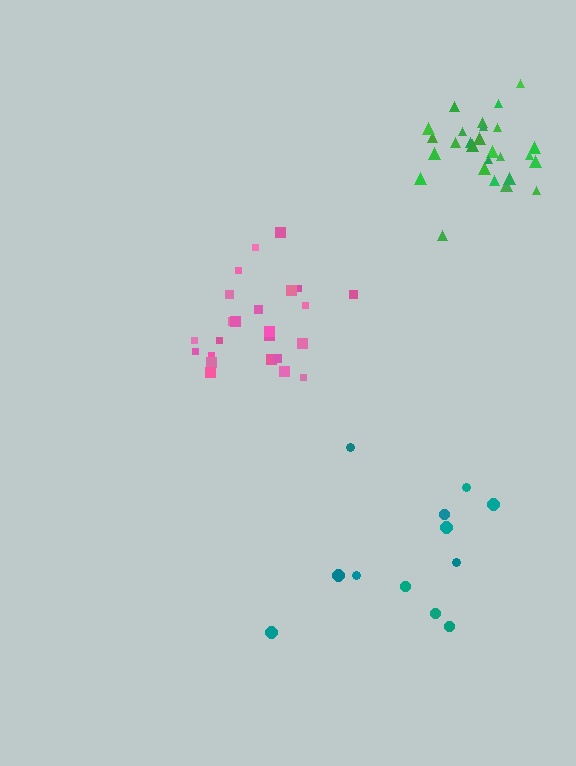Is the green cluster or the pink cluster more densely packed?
Green.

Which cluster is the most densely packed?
Green.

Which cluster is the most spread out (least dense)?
Teal.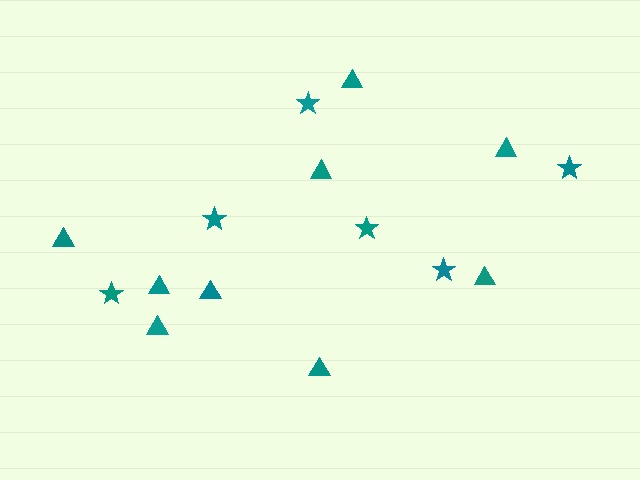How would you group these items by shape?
There are 2 groups: one group of triangles (9) and one group of stars (6).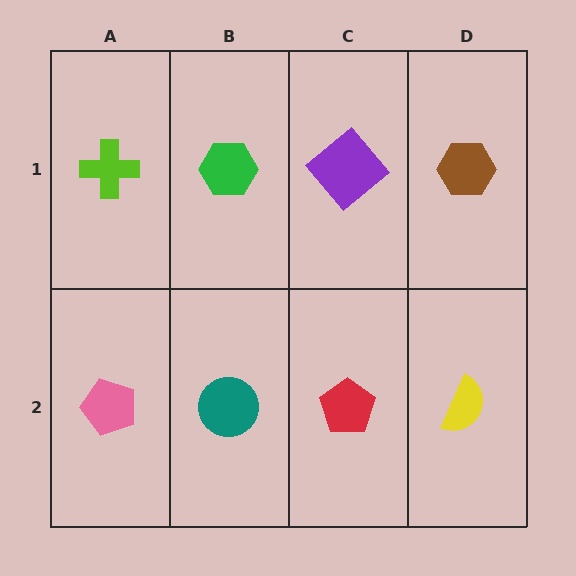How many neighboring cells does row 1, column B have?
3.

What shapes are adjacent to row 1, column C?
A red pentagon (row 2, column C), a green hexagon (row 1, column B), a brown hexagon (row 1, column D).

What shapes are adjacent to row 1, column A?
A pink pentagon (row 2, column A), a green hexagon (row 1, column B).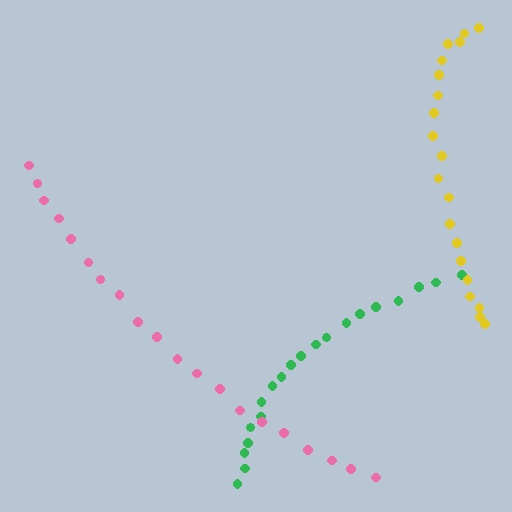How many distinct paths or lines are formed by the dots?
There are 3 distinct paths.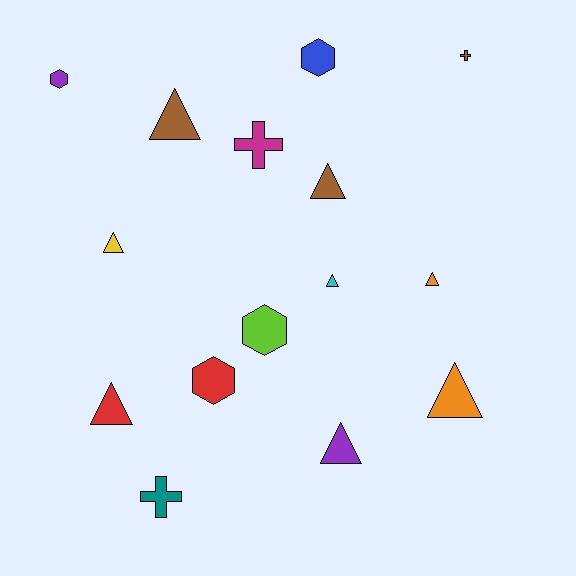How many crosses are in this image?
There are 3 crosses.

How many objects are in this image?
There are 15 objects.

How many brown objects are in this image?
There are 3 brown objects.